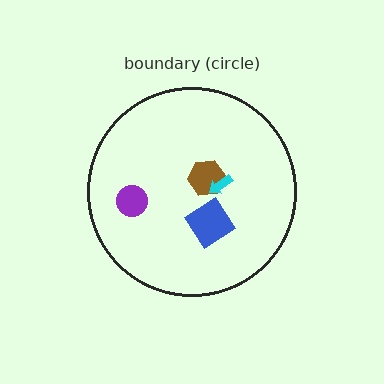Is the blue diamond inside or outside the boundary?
Inside.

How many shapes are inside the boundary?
4 inside, 0 outside.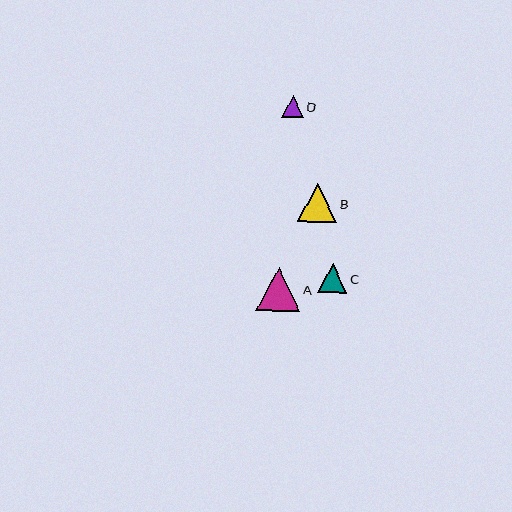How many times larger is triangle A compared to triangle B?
Triangle A is approximately 1.1 times the size of triangle B.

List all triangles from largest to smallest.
From largest to smallest: A, B, C, D.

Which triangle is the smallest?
Triangle D is the smallest with a size of approximately 22 pixels.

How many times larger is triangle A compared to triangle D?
Triangle A is approximately 2.0 times the size of triangle D.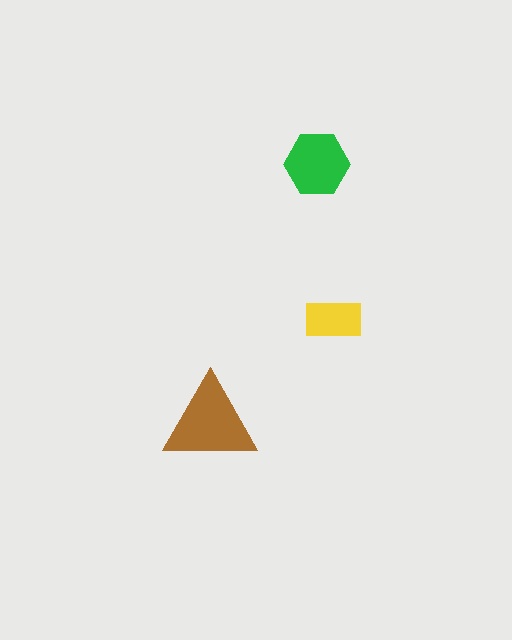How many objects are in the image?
There are 3 objects in the image.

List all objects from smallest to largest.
The yellow rectangle, the green hexagon, the brown triangle.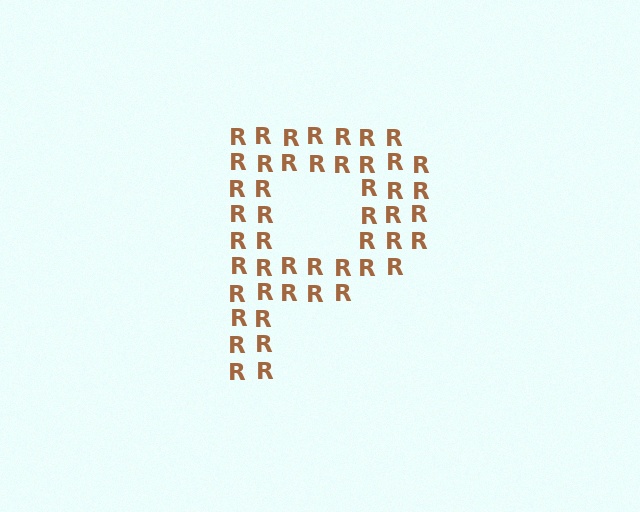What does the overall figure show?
The overall figure shows the letter P.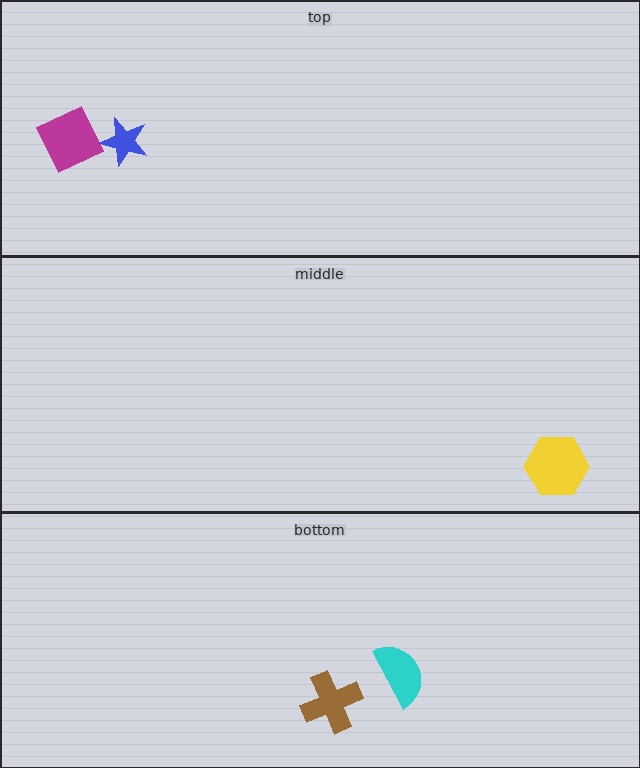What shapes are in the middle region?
The yellow hexagon.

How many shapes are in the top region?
2.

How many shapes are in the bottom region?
2.